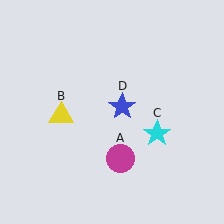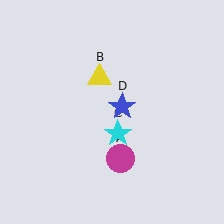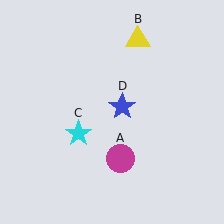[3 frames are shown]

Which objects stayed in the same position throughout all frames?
Magenta circle (object A) and blue star (object D) remained stationary.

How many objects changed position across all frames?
2 objects changed position: yellow triangle (object B), cyan star (object C).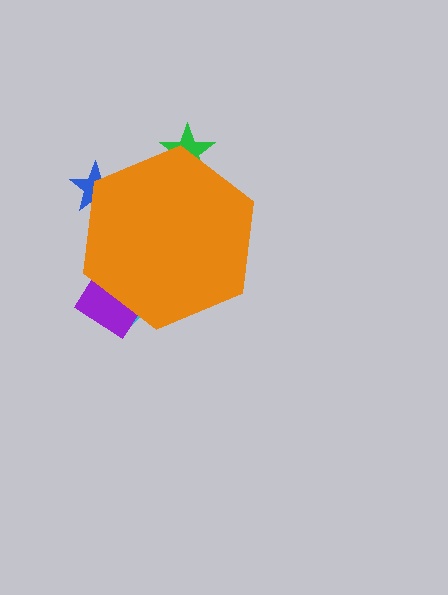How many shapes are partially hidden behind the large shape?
4 shapes are partially hidden.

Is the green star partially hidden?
Yes, the green star is partially hidden behind the orange hexagon.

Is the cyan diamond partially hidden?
Yes, the cyan diamond is partially hidden behind the orange hexagon.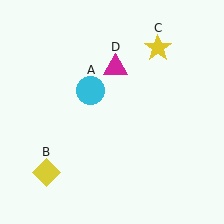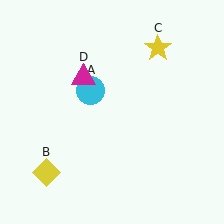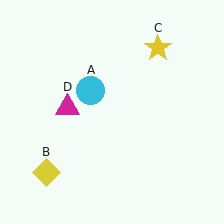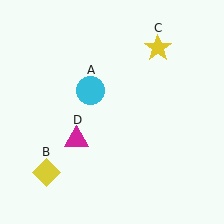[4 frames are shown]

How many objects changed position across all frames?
1 object changed position: magenta triangle (object D).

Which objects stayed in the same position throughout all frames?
Cyan circle (object A) and yellow diamond (object B) and yellow star (object C) remained stationary.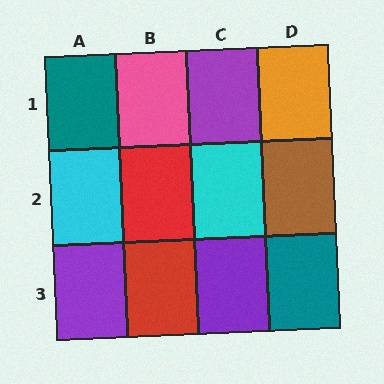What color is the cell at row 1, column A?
Teal.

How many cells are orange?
1 cell is orange.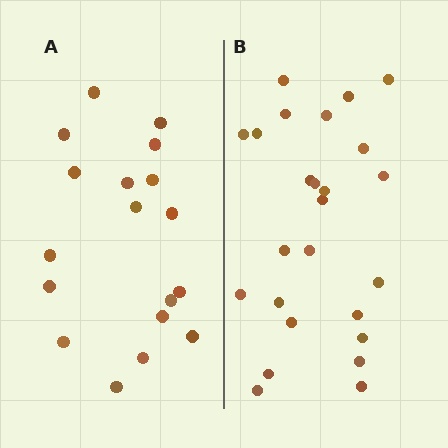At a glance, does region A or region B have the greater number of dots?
Region B (the right region) has more dots.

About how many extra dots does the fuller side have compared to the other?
Region B has roughly 8 or so more dots than region A.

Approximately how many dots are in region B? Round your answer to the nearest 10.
About 20 dots. (The exact count is 25, which rounds to 20.)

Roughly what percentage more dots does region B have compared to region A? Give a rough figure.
About 40% more.